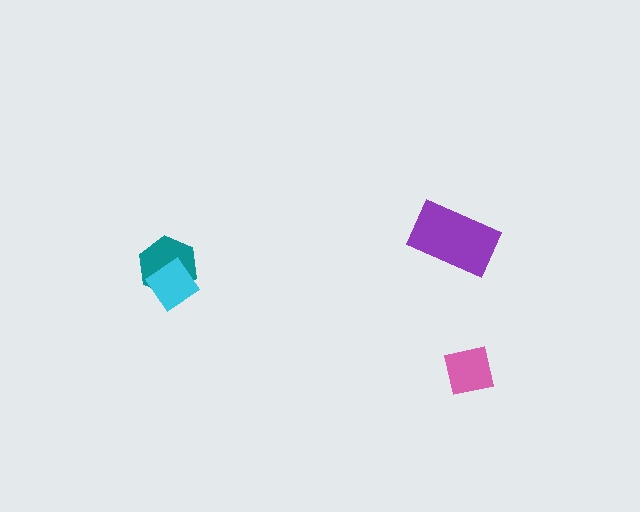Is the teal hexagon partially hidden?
Yes, it is partially covered by another shape.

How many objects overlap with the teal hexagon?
1 object overlaps with the teal hexagon.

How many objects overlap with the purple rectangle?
0 objects overlap with the purple rectangle.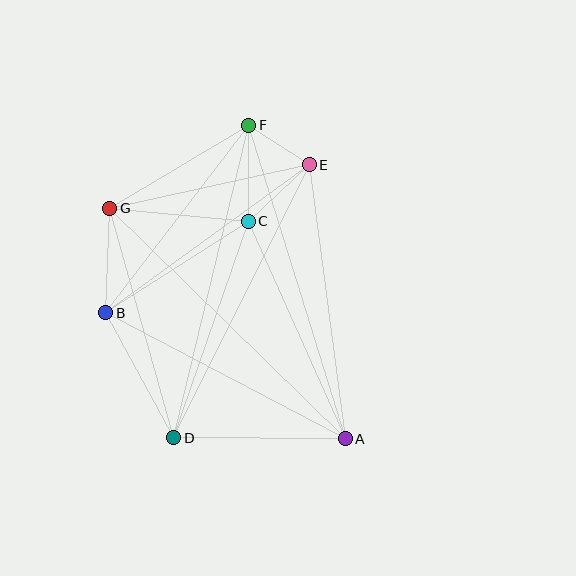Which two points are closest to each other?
Points E and F are closest to each other.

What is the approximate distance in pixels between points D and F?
The distance between D and F is approximately 322 pixels.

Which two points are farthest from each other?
Points A and G are farthest from each other.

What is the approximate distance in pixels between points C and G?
The distance between C and G is approximately 139 pixels.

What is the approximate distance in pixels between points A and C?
The distance between A and C is approximately 238 pixels.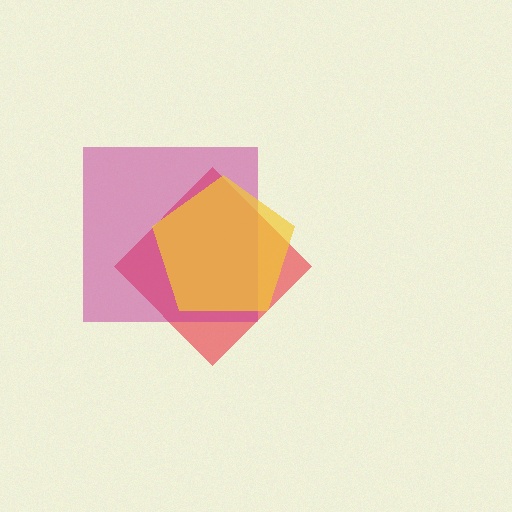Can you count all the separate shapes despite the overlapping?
Yes, there are 3 separate shapes.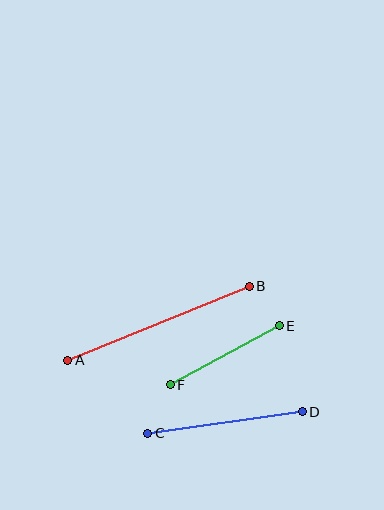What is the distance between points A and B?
The distance is approximately 196 pixels.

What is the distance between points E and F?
The distance is approximately 124 pixels.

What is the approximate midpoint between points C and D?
The midpoint is at approximately (225, 422) pixels.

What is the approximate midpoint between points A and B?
The midpoint is at approximately (158, 323) pixels.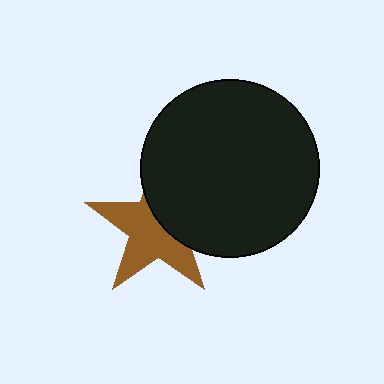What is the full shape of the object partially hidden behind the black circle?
The partially hidden object is a brown star.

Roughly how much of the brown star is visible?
About half of it is visible (roughly 59%).